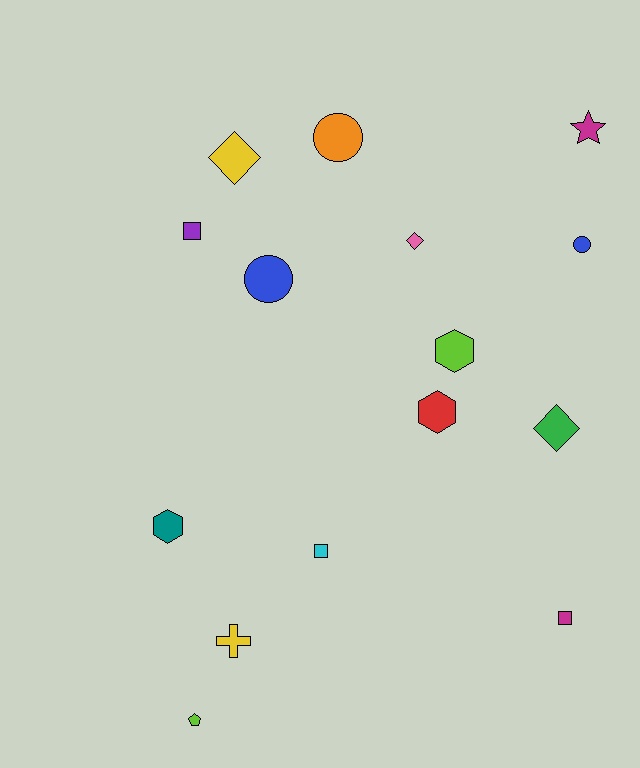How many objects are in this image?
There are 15 objects.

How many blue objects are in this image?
There are 2 blue objects.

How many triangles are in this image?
There are no triangles.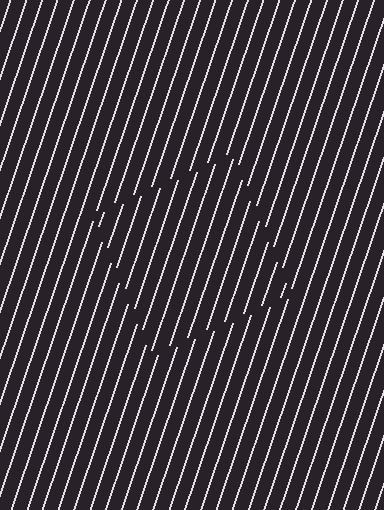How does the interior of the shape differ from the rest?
The interior of the shape contains the same grating, shifted by half a period — the contour is defined by the phase discontinuity where line-ends from the inner and outer gratings abut.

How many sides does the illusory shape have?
4 sides — the line-ends trace a square.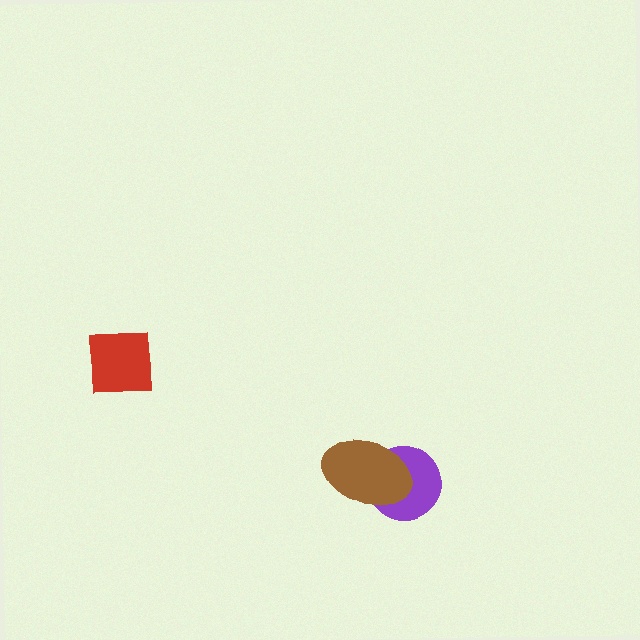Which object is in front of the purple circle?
The brown ellipse is in front of the purple circle.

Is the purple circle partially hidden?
Yes, it is partially covered by another shape.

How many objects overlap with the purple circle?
1 object overlaps with the purple circle.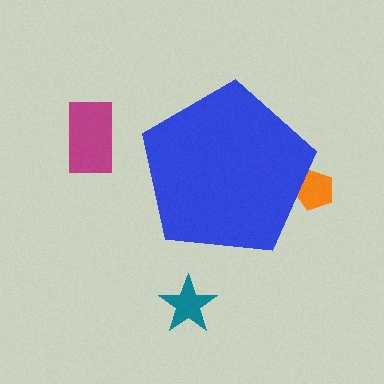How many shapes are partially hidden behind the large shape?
1 shape is partially hidden.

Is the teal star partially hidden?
No, the teal star is fully visible.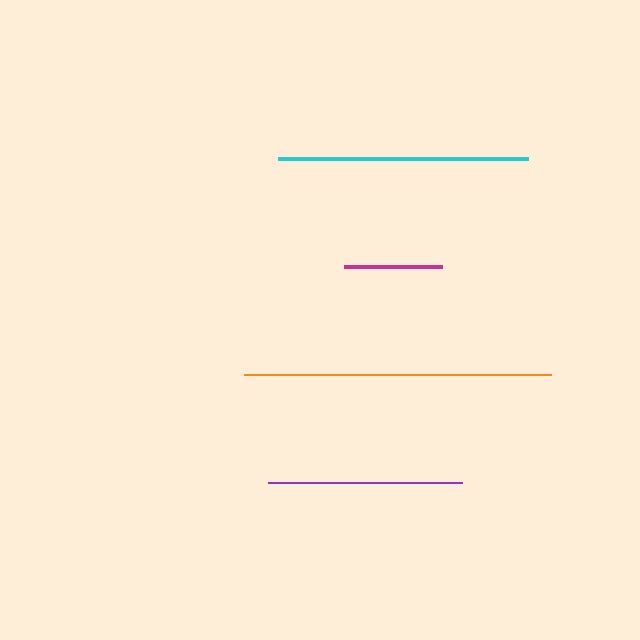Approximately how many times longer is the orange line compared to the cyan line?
The orange line is approximately 1.2 times the length of the cyan line.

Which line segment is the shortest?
The magenta line is the shortest at approximately 99 pixels.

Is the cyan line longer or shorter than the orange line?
The orange line is longer than the cyan line.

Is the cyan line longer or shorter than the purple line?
The cyan line is longer than the purple line.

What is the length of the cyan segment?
The cyan segment is approximately 250 pixels long.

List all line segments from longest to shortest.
From longest to shortest: orange, cyan, purple, magenta.